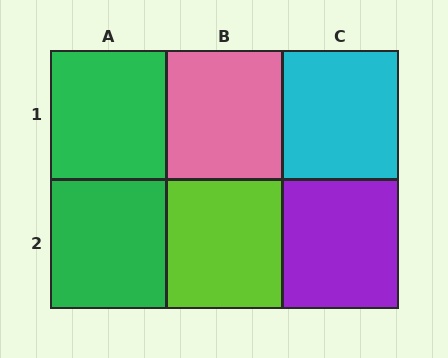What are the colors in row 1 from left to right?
Green, pink, cyan.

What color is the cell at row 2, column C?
Purple.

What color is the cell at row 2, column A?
Green.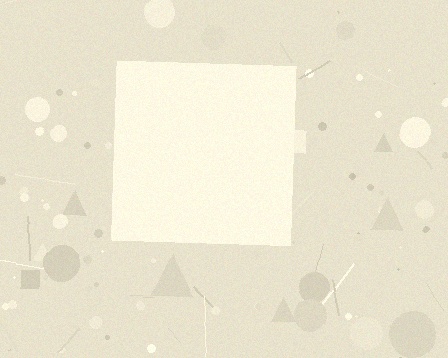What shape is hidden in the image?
A square is hidden in the image.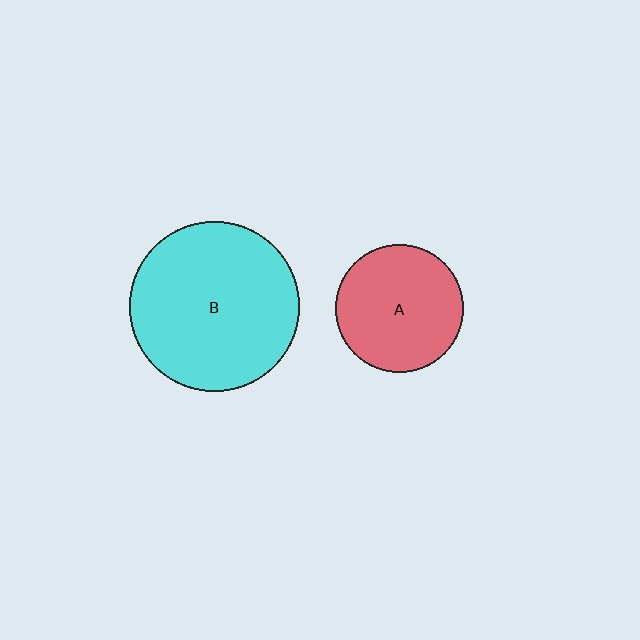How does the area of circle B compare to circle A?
Approximately 1.8 times.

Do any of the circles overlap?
No, none of the circles overlap.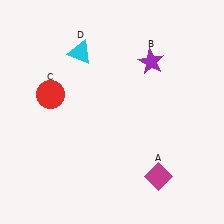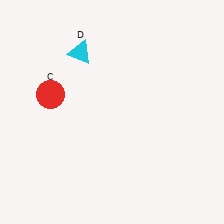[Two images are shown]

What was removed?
The purple star (B), the magenta diamond (A) were removed in Image 2.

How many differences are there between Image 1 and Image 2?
There are 2 differences between the two images.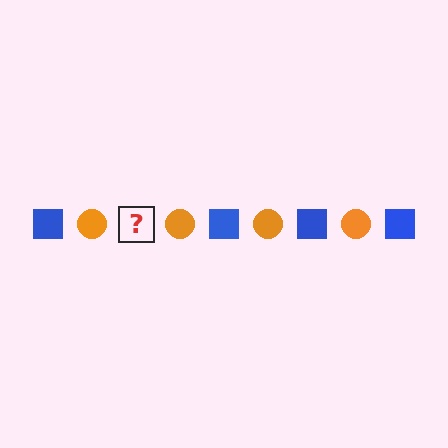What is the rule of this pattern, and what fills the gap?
The rule is that the pattern alternates between blue square and orange circle. The gap should be filled with a blue square.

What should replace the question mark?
The question mark should be replaced with a blue square.